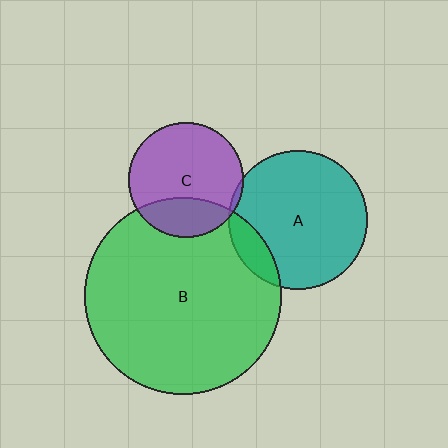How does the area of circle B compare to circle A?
Approximately 2.0 times.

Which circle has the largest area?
Circle B (green).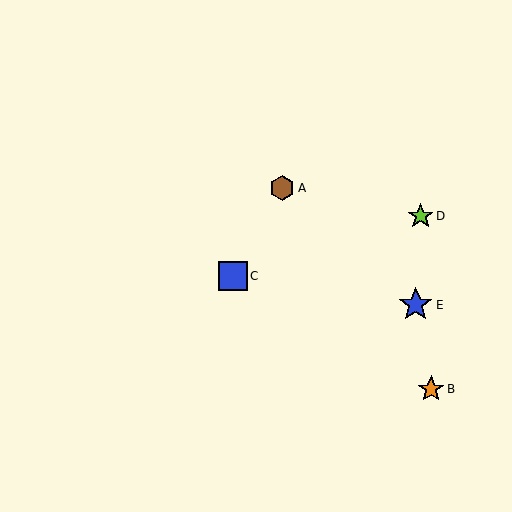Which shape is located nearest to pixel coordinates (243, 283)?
The blue square (labeled C) at (233, 276) is nearest to that location.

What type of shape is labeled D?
Shape D is a lime star.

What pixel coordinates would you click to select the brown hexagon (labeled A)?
Click at (282, 188) to select the brown hexagon A.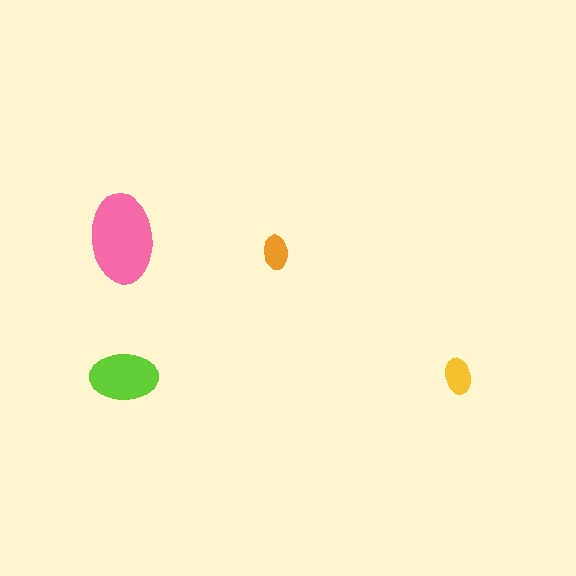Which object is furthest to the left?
The pink ellipse is leftmost.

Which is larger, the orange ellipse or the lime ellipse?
The lime one.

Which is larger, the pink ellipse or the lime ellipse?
The pink one.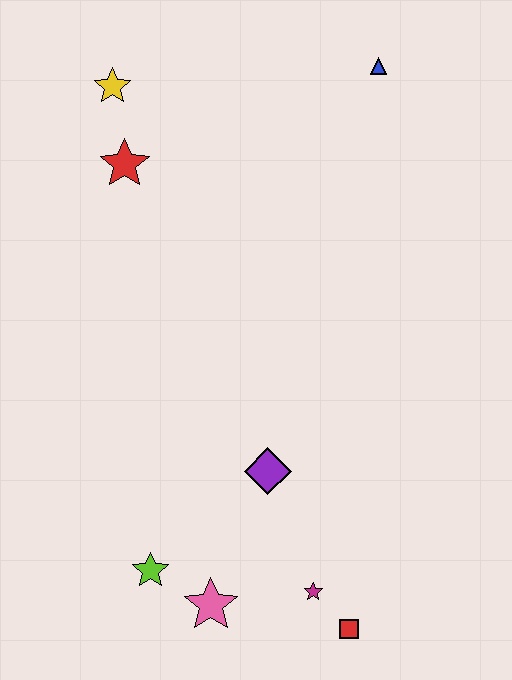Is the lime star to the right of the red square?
No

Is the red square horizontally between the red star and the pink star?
No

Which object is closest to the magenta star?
The red square is closest to the magenta star.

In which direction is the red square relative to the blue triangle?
The red square is below the blue triangle.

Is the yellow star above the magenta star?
Yes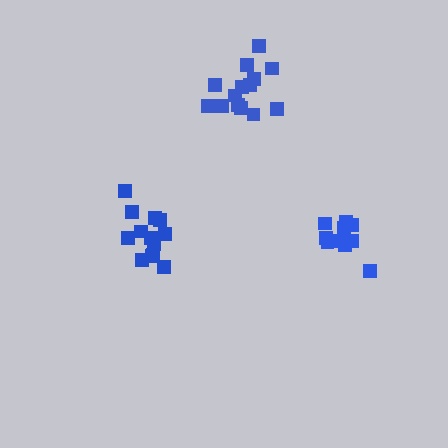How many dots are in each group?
Group 1: 12 dots, Group 2: 14 dots, Group 3: 13 dots (39 total).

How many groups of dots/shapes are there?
There are 3 groups.